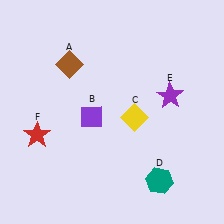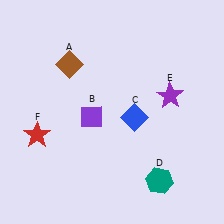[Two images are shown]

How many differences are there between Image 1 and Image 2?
There is 1 difference between the two images.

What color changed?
The diamond (C) changed from yellow in Image 1 to blue in Image 2.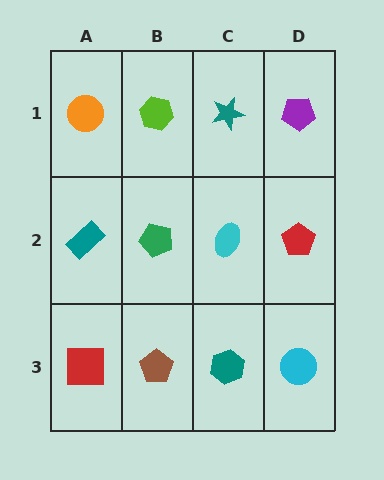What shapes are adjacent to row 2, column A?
An orange circle (row 1, column A), a red square (row 3, column A), a green pentagon (row 2, column B).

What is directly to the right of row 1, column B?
A teal star.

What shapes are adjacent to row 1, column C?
A cyan ellipse (row 2, column C), a lime hexagon (row 1, column B), a purple pentagon (row 1, column D).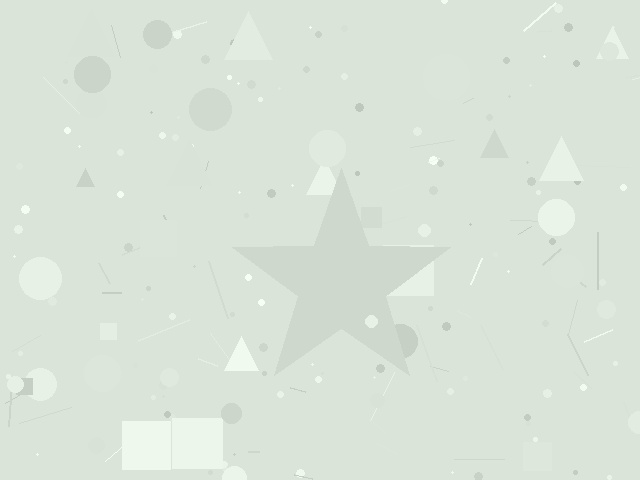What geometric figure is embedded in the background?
A star is embedded in the background.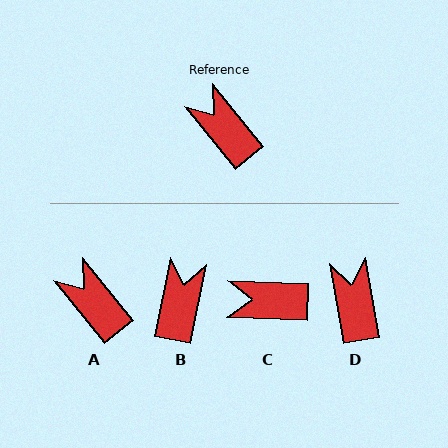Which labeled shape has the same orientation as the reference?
A.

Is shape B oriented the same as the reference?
No, it is off by about 50 degrees.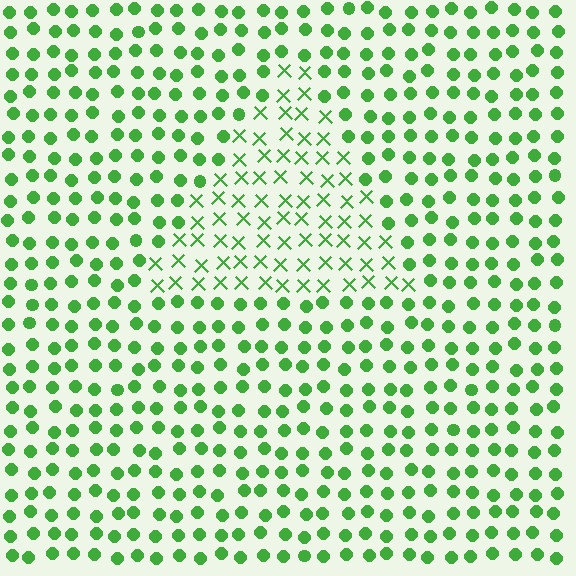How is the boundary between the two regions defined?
The boundary is defined by a change in element shape: X marks inside vs. circles outside. All elements share the same color and spacing.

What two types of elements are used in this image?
The image uses X marks inside the triangle region and circles outside it.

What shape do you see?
I see a triangle.